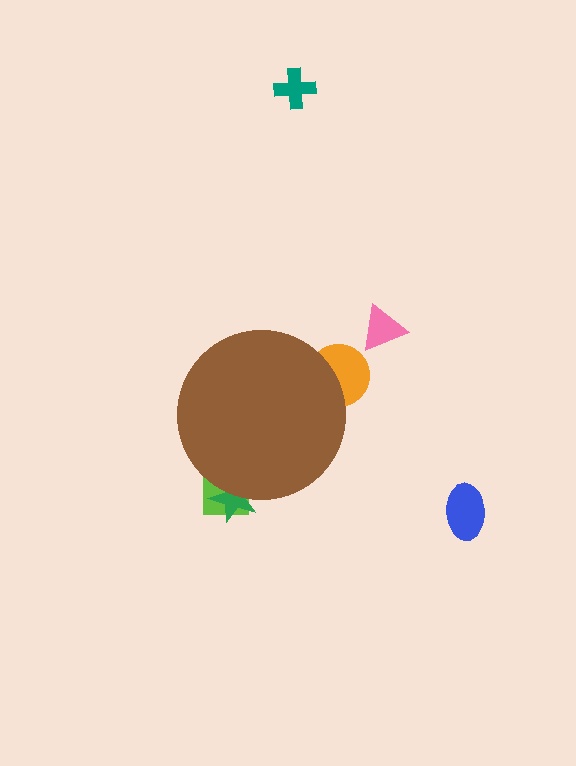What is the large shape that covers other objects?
A brown circle.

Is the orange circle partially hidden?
Yes, the orange circle is partially hidden behind the brown circle.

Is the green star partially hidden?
Yes, the green star is partially hidden behind the brown circle.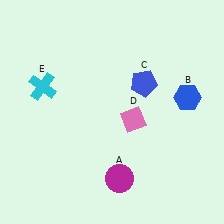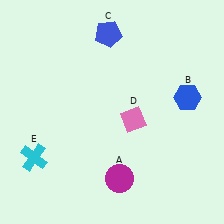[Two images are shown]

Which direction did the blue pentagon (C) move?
The blue pentagon (C) moved up.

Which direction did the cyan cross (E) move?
The cyan cross (E) moved down.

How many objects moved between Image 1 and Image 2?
2 objects moved between the two images.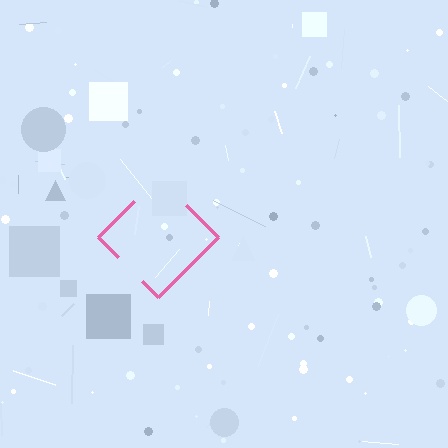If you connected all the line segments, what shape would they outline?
They would outline a diamond.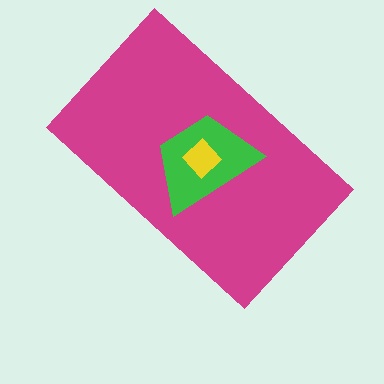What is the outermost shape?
The magenta rectangle.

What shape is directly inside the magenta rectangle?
The green trapezoid.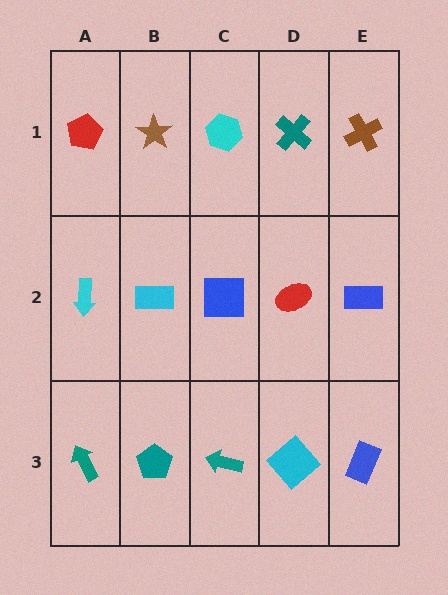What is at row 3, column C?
A teal arrow.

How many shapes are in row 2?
5 shapes.